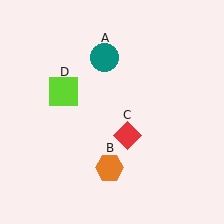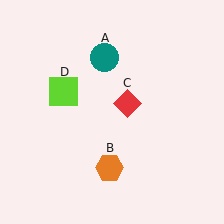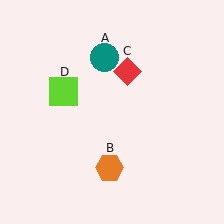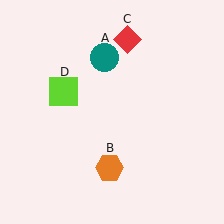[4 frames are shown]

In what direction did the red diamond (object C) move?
The red diamond (object C) moved up.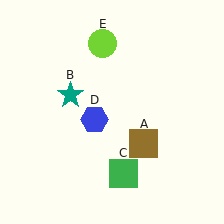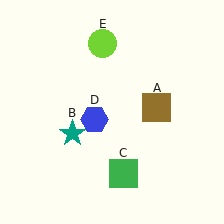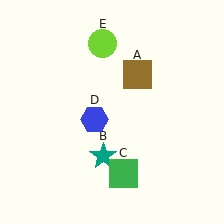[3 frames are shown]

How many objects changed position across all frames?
2 objects changed position: brown square (object A), teal star (object B).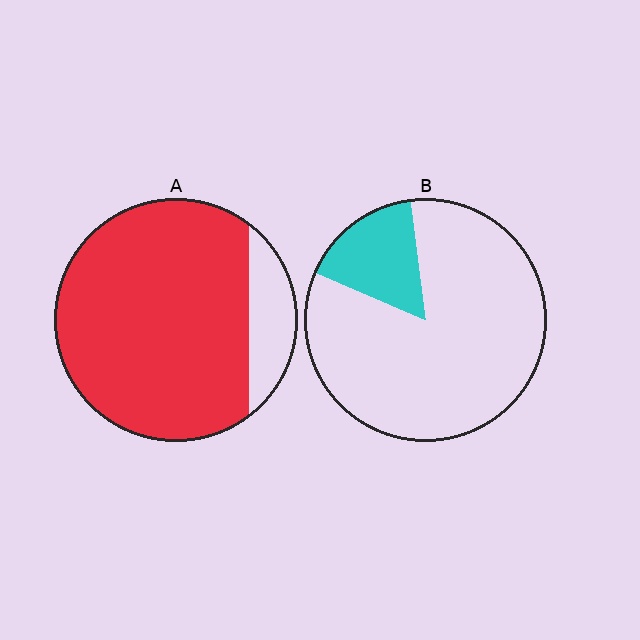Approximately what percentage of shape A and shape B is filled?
A is approximately 85% and B is approximately 15%.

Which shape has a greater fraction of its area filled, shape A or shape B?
Shape A.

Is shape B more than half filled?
No.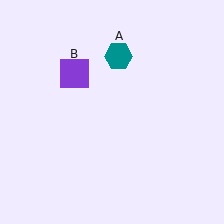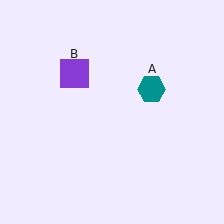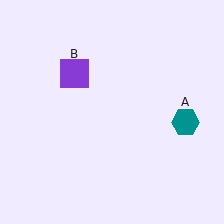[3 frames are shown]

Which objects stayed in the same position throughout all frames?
Purple square (object B) remained stationary.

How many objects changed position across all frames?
1 object changed position: teal hexagon (object A).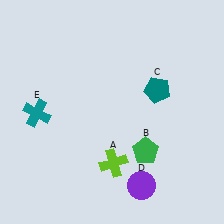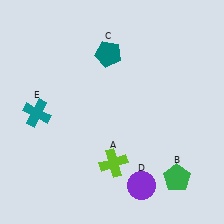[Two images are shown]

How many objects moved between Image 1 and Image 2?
2 objects moved between the two images.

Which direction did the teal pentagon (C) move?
The teal pentagon (C) moved left.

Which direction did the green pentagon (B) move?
The green pentagon (B) moved right.